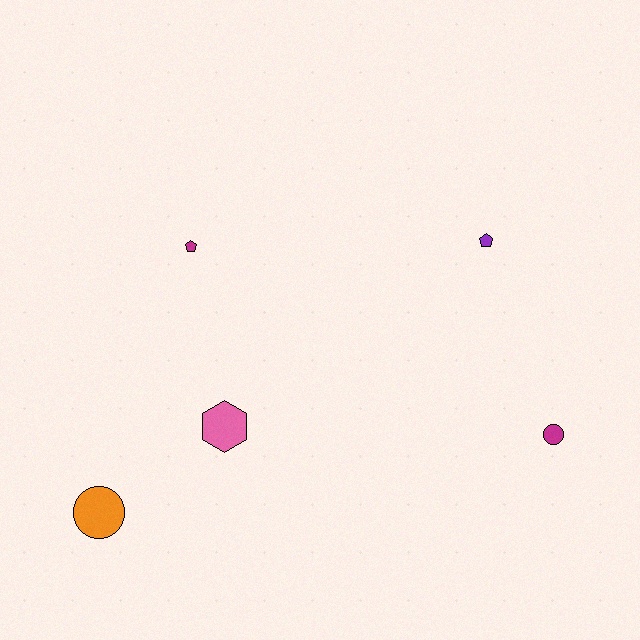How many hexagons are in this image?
There is 1 hexagon.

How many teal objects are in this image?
There are no teal objects.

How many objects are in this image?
There are 5 objects.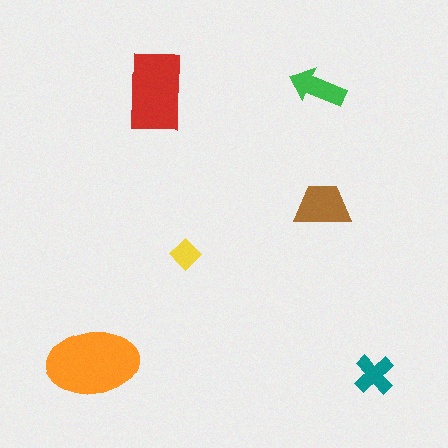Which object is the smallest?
The yellow diamond.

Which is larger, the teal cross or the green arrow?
The green arrow.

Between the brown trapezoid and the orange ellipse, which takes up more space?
The orange ellipse.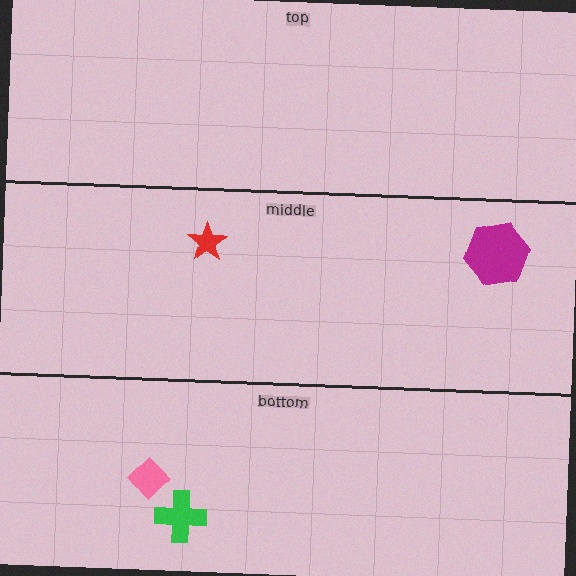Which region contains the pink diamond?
The bottom region.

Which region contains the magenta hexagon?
The middle region.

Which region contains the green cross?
The bottom region.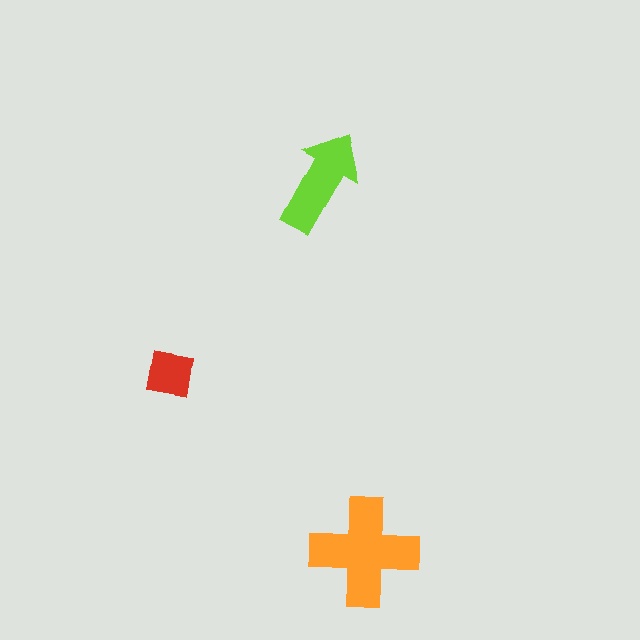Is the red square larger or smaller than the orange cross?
Smaller.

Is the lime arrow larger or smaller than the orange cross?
Smaller.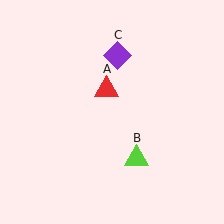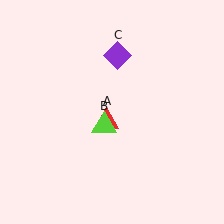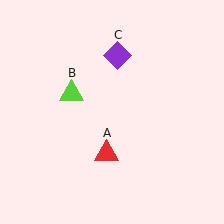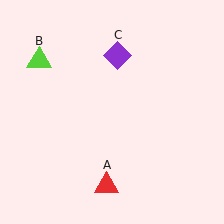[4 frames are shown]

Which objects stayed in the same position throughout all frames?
Purple diamond (object C) remained stationary.